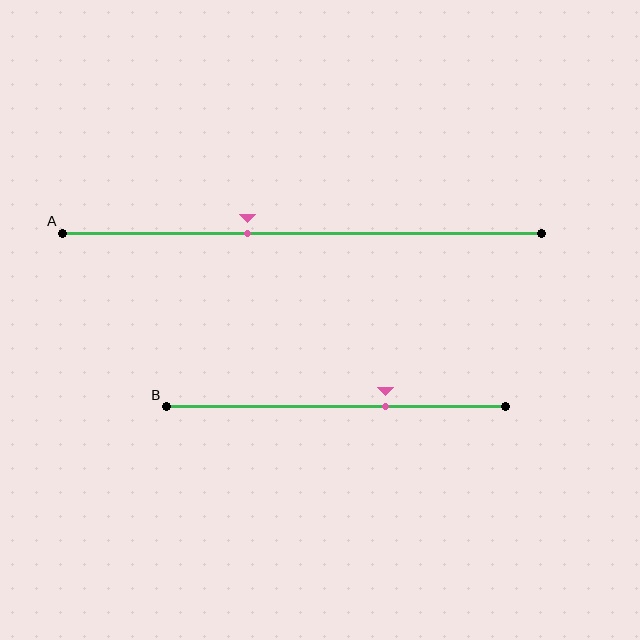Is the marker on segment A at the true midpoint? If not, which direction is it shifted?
No, the marker on segment A is shifted to the left by about 11% of the segment length.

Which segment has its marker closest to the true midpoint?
Segment A has its marker closest to the true midpoint.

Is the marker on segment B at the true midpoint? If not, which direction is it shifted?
No, the marker on segment B is shifted to the right by about 15% of the segment length.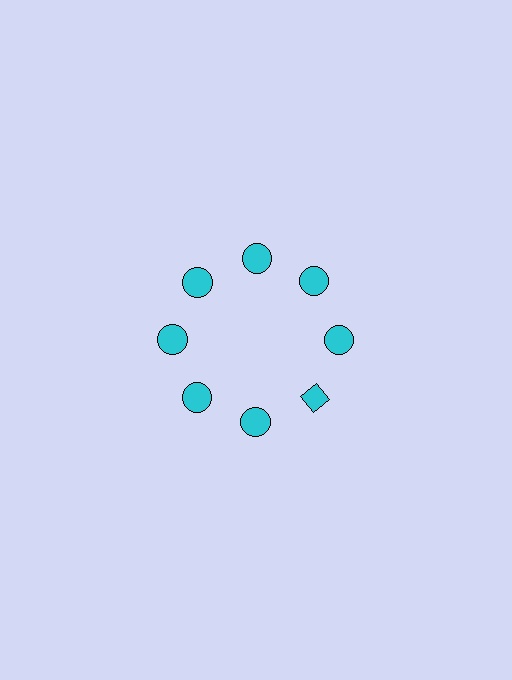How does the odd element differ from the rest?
It has a different shape: diamond instead of circle.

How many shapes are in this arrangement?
There are 8 shapes arranged in a ring pattern.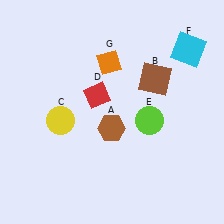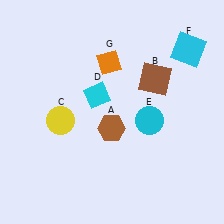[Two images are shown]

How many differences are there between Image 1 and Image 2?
There are 2 differences between the two images.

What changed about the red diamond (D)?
In Image 1, D is red. In Image 2, it changed to cyan.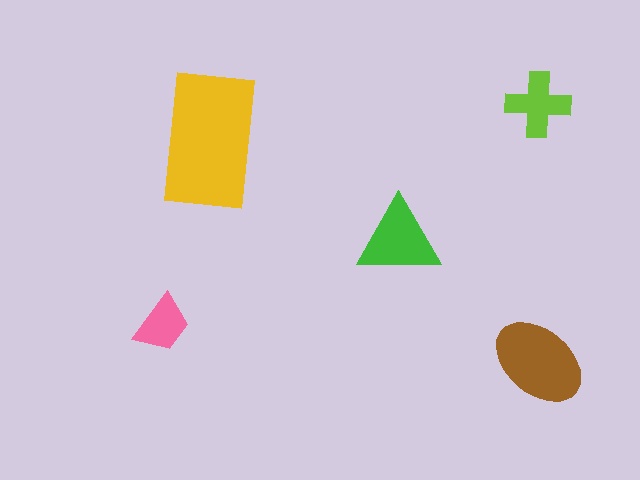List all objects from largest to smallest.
The yellow rectangle, the brown ellipse, the green triangle, the lime cross, the pink trapezoid.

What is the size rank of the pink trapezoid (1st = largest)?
5th.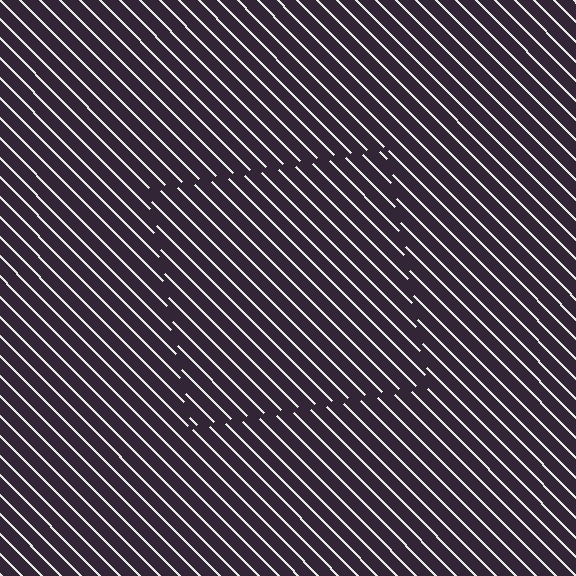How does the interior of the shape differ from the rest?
The interior of the shape contains the same grating, shifted by half a period — the contour is defined by the phase discontinuity where line-ends from the inner and outer gratings abut.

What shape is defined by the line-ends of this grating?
An illusory square. The interior of the shape contains the same grating, shifted by half a period — the contour is defined by the phase discontinuity where line-ends from the inner and outer gratings abut.